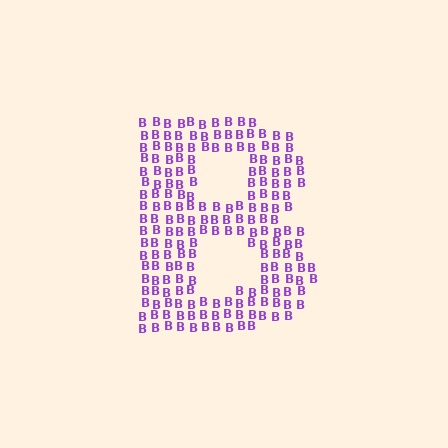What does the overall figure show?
The overall figure shows the letter B.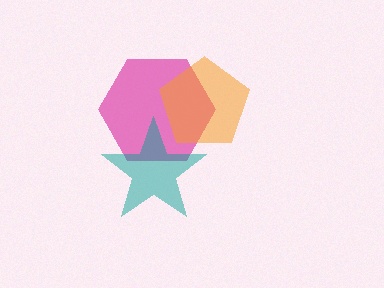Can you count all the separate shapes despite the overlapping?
Yes, there are 3 separate shapes.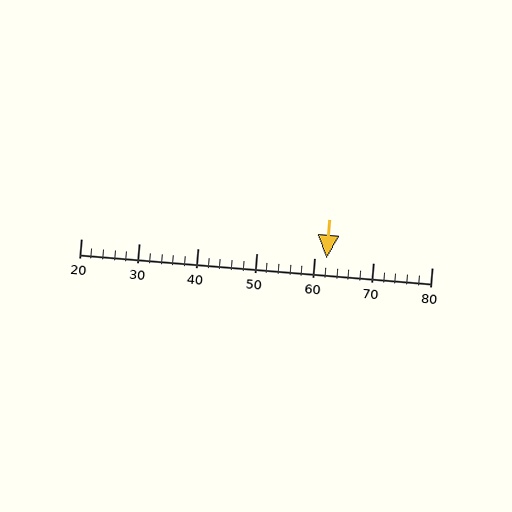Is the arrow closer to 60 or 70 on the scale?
The arrow is closer to 60.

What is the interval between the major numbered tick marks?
The major tick marks are spaced 10 units apart.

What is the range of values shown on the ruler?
The ruler shows values from 20 to 80.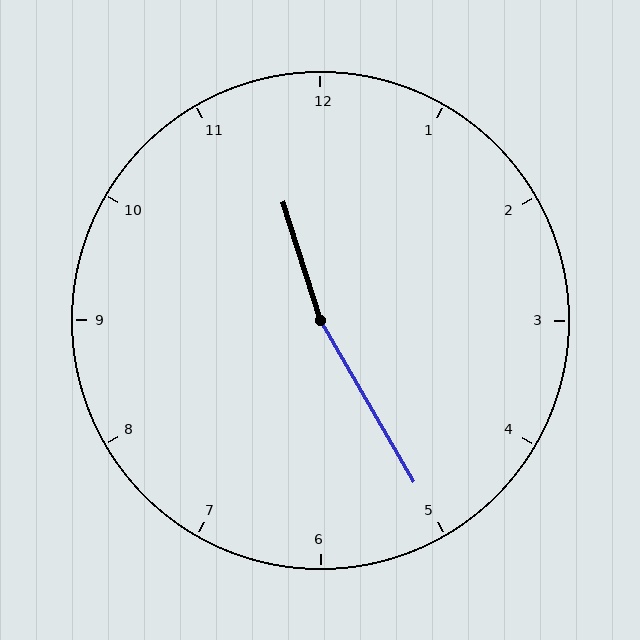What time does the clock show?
11:25.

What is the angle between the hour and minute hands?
Approximately 168 degrees.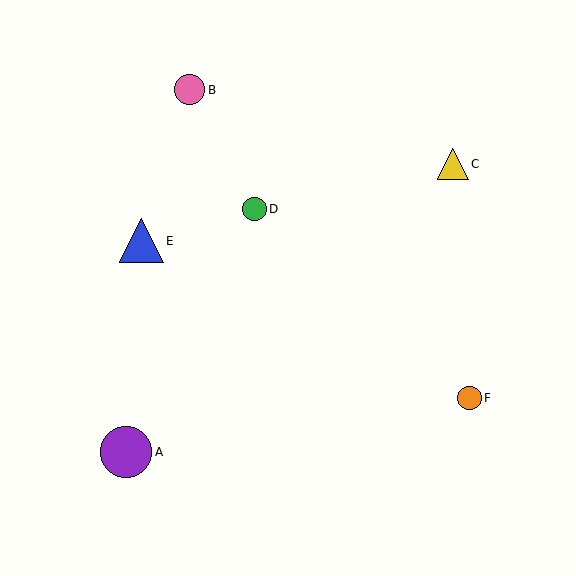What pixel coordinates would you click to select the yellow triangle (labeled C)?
Click at (453, 164) to select the yellow triangle C.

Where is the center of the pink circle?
The center of the pink circle is at (190, 90).